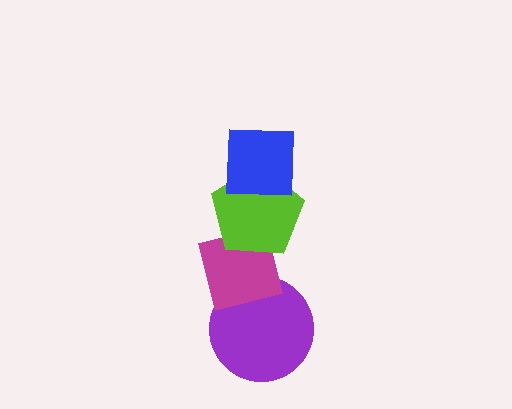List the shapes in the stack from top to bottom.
From top to bottom: the blue square, the lime pentagon, the magenta square, the purple circle.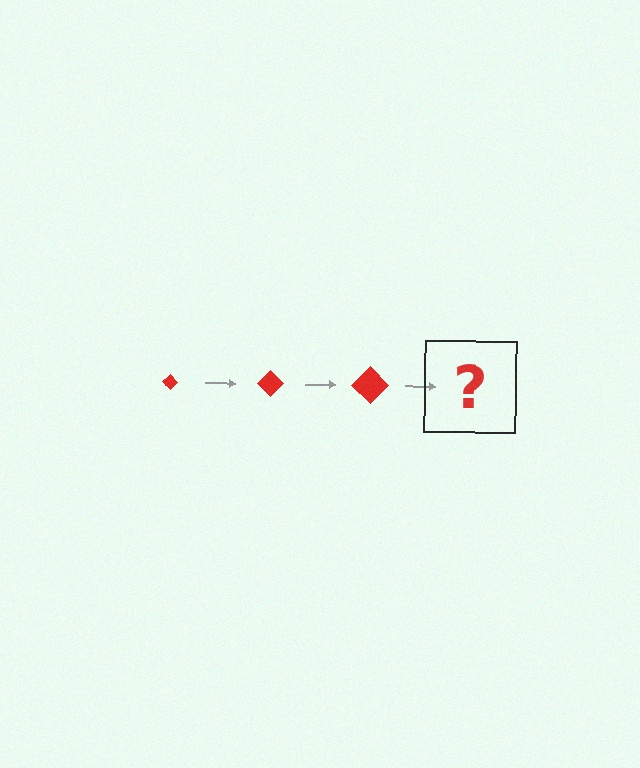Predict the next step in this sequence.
The next step is a red diamond, larger than the previous one.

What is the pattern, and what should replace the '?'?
The pattern is that the diamond gets progressively larger each step. The '?' should be a red diamond, larger than the previous one.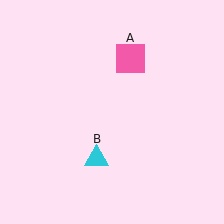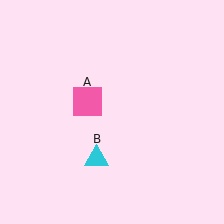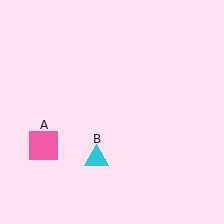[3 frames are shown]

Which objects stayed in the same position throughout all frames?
Cyan triangle (object B) remained stationary.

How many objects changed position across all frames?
1 object changed position: pink square (object A).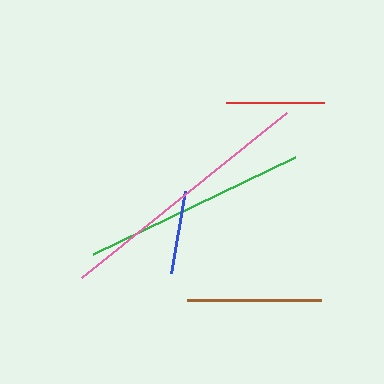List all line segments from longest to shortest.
From longest to shortest: pink, green, brown, red, blue.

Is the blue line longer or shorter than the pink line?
The pink line is longer than the blue line.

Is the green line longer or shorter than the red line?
The green line is longer than the red line.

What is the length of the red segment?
The red segment is approximately 99 pixels long.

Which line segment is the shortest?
The blue line is the shortest at approximately 83 pixels.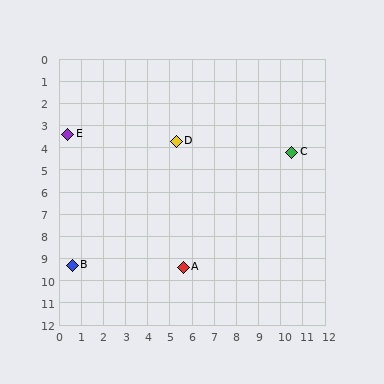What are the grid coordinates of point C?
Point C is at approximately (10.5, 4.2).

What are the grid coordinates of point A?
Point A is at approximately (5.6, 9.4).